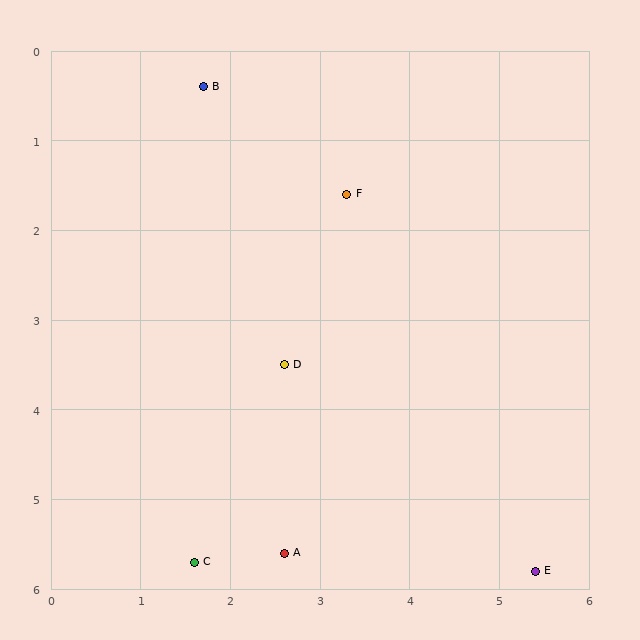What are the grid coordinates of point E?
Point E is at approximately (5.4, 5.8).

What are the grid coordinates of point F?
Point F is at approximately (3.3, 1.6).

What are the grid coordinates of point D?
Point D is at approximately (2.6, 3.5).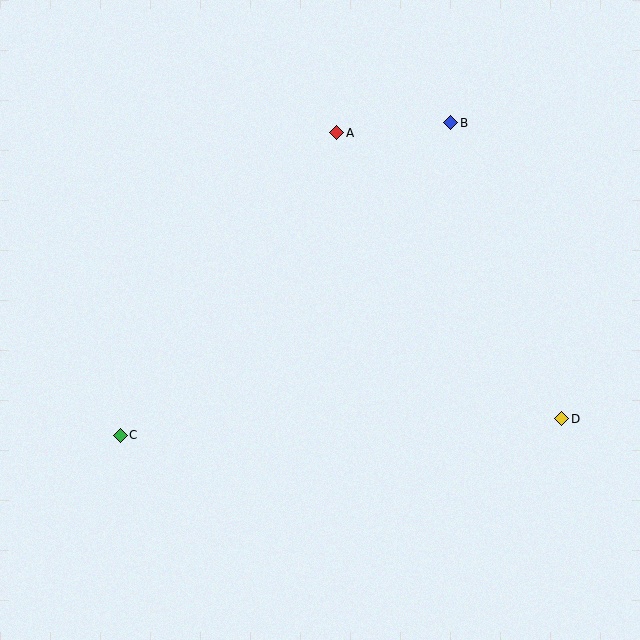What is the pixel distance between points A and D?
The distance between A and D is 364 pixels.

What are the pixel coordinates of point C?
Point C is at (120, 435).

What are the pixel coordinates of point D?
Point D is at (562, 419).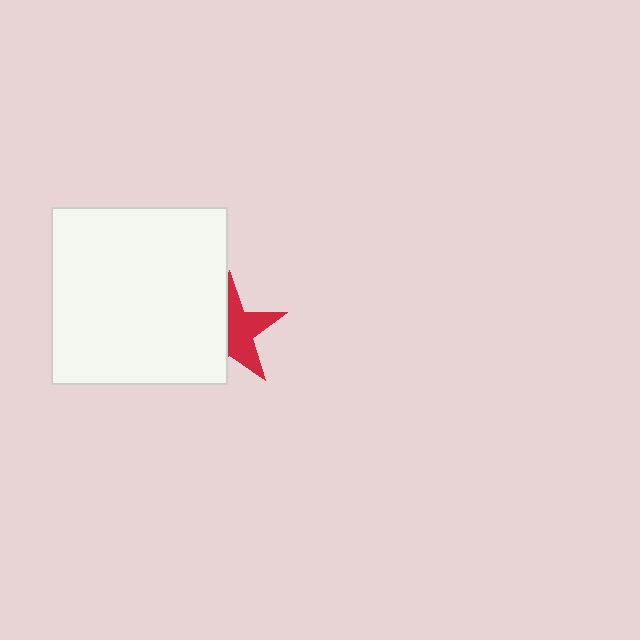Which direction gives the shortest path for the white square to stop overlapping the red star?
Moving left gives the shortest separation.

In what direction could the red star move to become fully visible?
The red star could move right. That would shift it out from behind the white square entirely.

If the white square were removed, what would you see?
You would see the complete red star.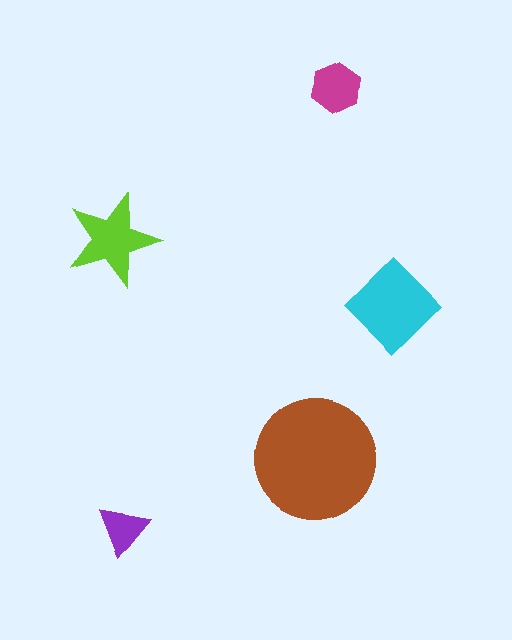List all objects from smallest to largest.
The purple triangle, the magenta hexagon, the lime star, the cyan diamond, the brown circle.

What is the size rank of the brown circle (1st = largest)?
1st.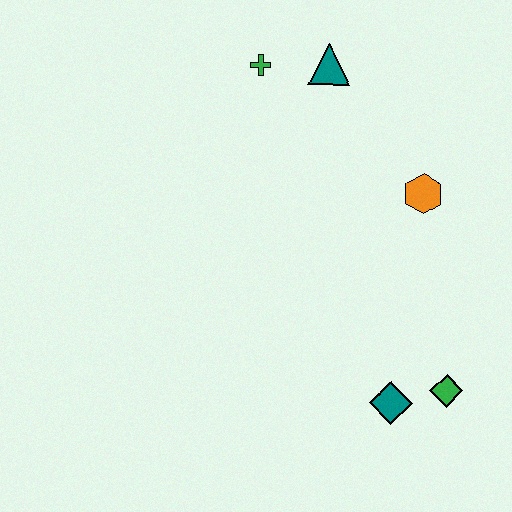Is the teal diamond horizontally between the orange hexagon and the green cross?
Yes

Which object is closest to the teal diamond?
The green diamond is closest to the teal diamond.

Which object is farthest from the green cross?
The green diamond is farthest from the green cross.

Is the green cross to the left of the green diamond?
Yes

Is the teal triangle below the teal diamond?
No